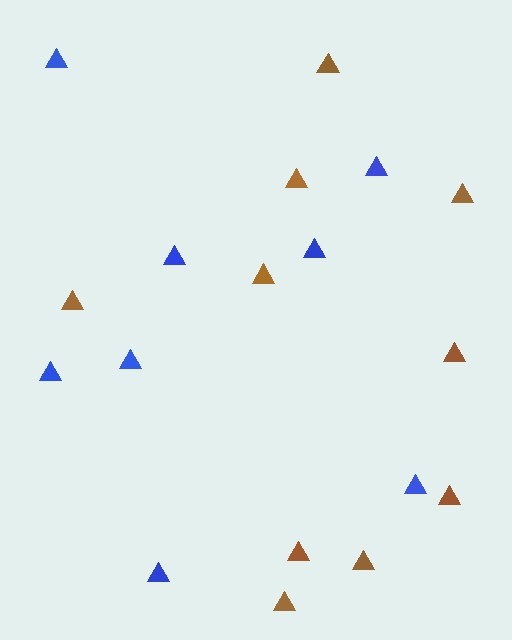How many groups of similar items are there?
There are 2 groups: one group of brown triangles (10) and one group of blue triangles (8).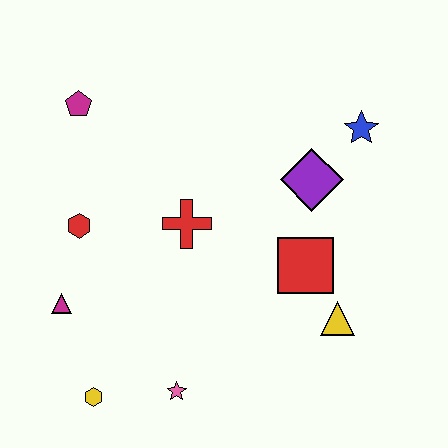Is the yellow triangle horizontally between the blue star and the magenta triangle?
Yes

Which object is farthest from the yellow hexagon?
The blue star is farthest from the yellow hexagon.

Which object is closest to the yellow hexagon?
The pink star is closest to the yellow hexagon.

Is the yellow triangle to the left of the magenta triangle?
No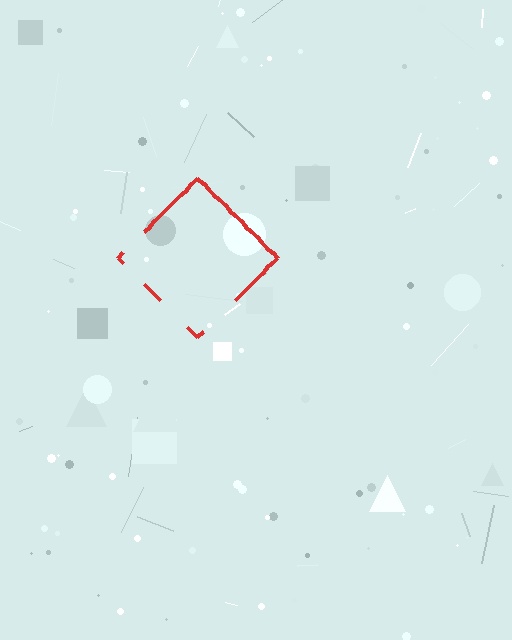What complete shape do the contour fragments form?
The contour fragments form a diamond.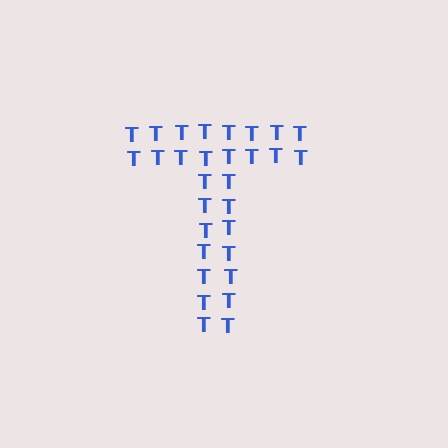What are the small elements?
The small elements are letter T's.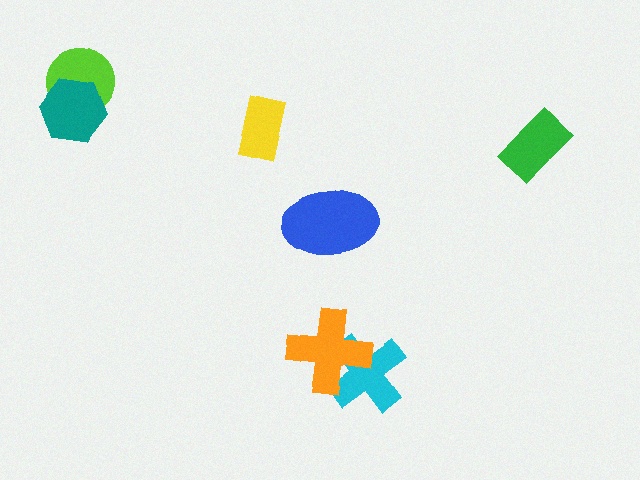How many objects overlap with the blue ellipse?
0 objects overlap with the blue ellipse.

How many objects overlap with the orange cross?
1 object overlaps with the orange cross.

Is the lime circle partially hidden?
Yes, it is partially covered by another shape.